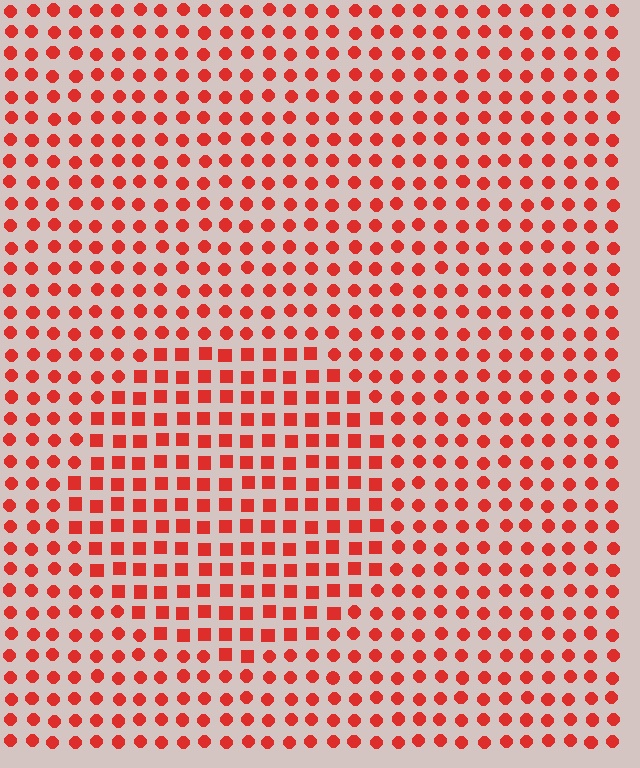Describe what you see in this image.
The image is filled with small red elements arranged in a uniform grid. A circle-shaped region contains squares, while the surrounding area contains circles. The boundary is defined purely by the change in element shape.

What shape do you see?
I see a circle.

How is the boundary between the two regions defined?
The boundary is defined by a change in element shape: squares inside vs. circles outside. All elements share the same color and spacing.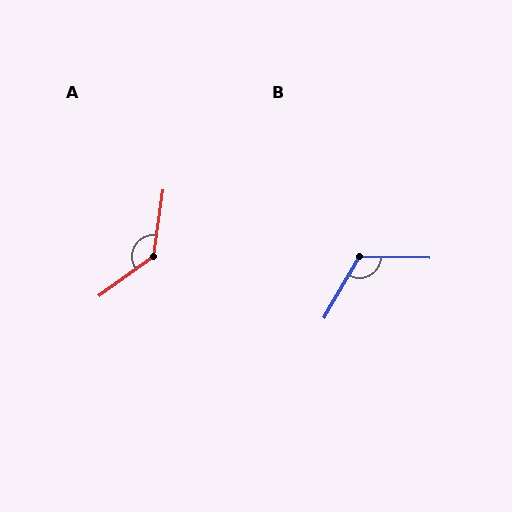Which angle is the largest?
A, at approximately 134 degrees.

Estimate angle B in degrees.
Approximately 119 degrees.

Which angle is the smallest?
B, at approximately 119 degrees.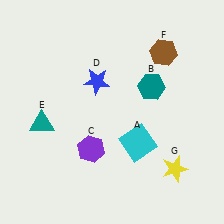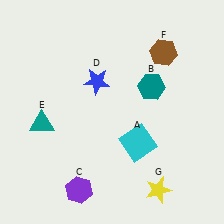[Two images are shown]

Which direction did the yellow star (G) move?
The yellow star (G) moved down.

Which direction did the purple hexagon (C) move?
The purple hexagon (C) moved down.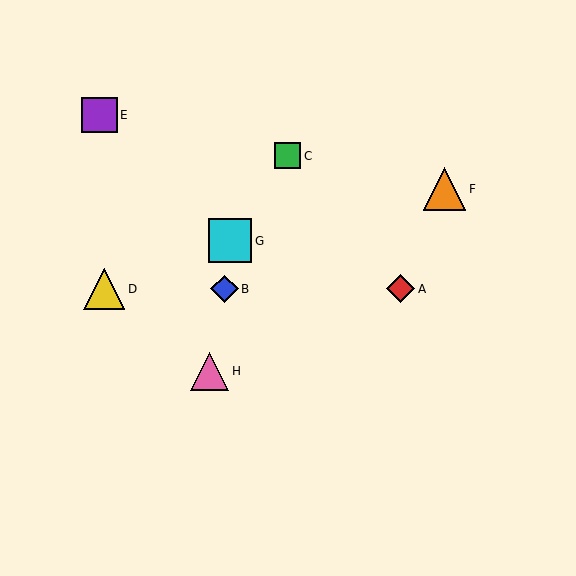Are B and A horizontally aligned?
Yes, both are at y≈289.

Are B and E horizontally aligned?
No, B is at y≈289 and E is at y≈115.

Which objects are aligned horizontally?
Objects A, B, D are aligned horizontally.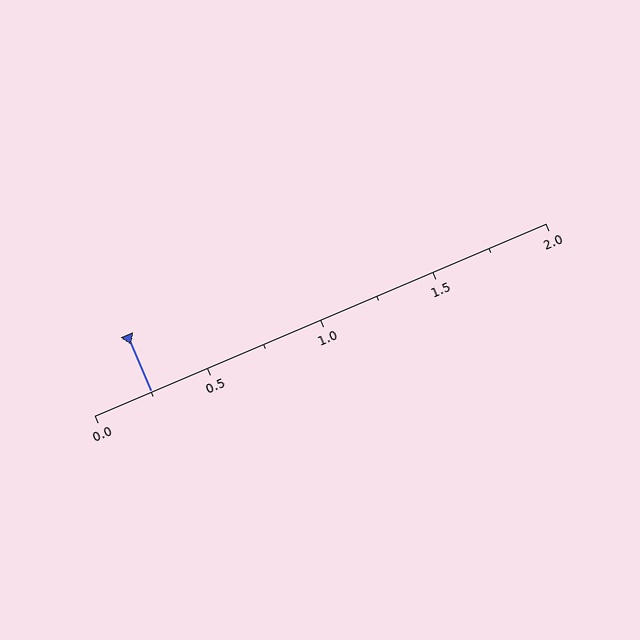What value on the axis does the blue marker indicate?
The marker indicates approximately 0.25.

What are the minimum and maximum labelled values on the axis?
The axis runs from 0.0 to 2.0.